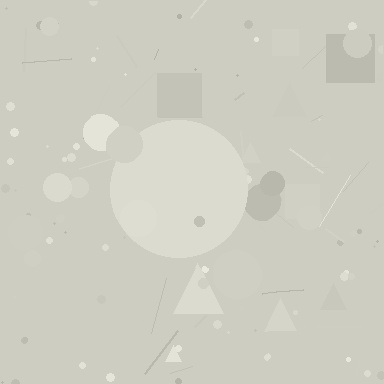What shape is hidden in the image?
A circle is hidden in the image.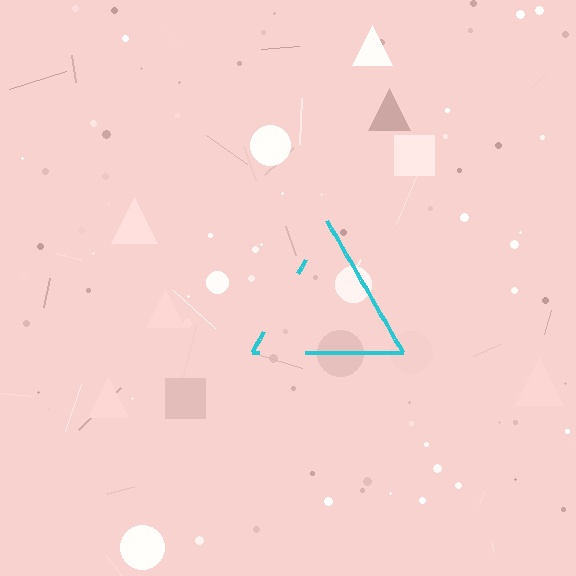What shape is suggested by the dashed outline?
The dashed outline suggests a triangle.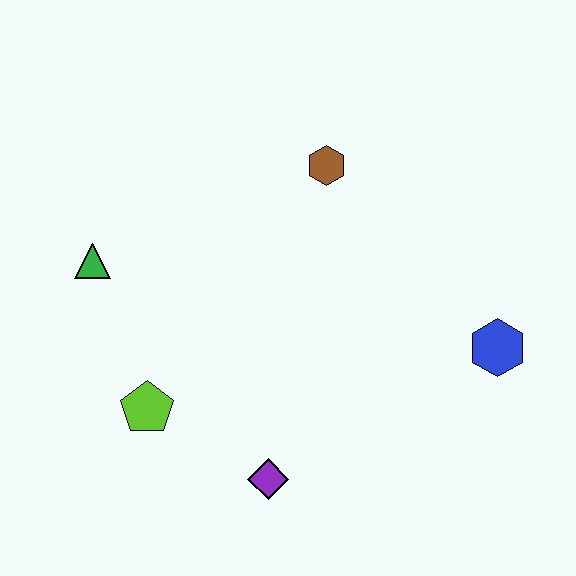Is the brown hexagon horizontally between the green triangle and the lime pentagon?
No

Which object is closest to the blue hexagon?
The brown hexagon is closest to the blue hexagon.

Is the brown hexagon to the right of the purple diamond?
Yes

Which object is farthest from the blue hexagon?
The green triangle is farthest from the blue hexagon.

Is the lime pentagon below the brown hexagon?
Yes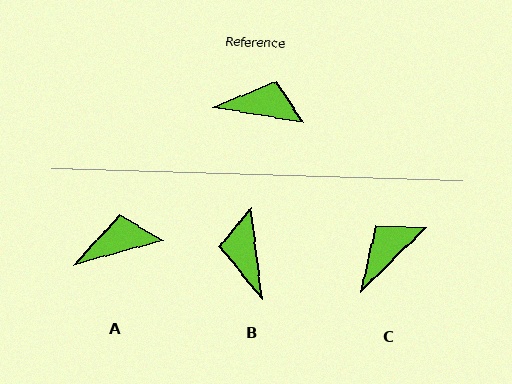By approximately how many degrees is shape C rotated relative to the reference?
Approximately 55 degrees counter-clockwise.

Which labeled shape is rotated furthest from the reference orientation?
B, about 107 degrees away.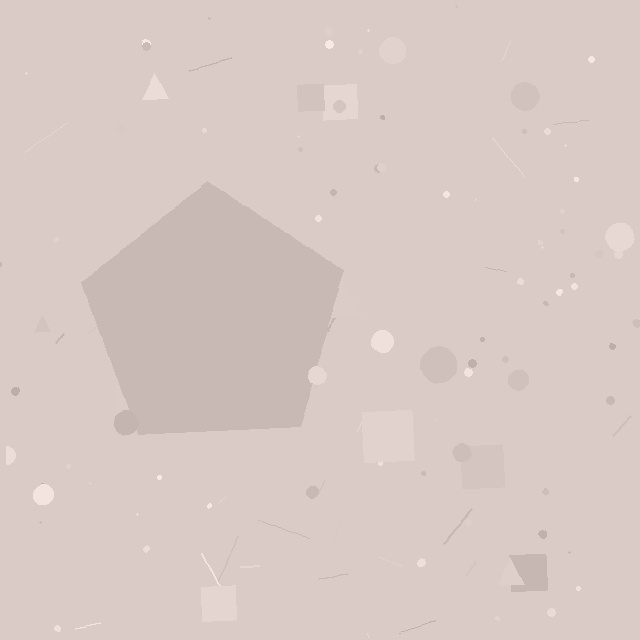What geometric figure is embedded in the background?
A pentagon is embedded in the background.